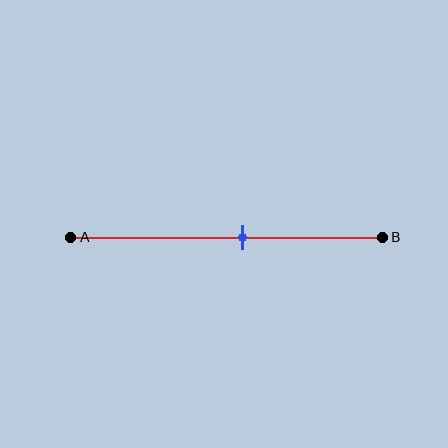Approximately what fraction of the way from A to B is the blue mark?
The blue mark is approximately 55% of the way from A to B.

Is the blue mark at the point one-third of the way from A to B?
No, the mark is at about 55% from A, not at the 33% one-third point.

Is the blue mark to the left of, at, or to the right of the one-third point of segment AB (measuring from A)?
The blue mark is to the right of the one-third point of segment AB.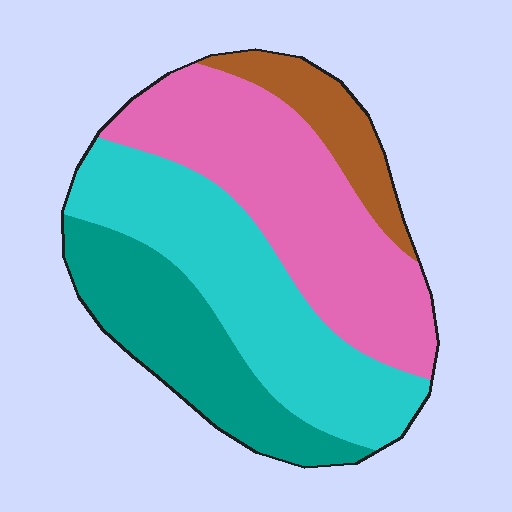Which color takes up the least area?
Brown, at roughly 10%.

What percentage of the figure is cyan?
Cyan takes up about one third (1/3) of the figure.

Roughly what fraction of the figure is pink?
Pink takes up about one third (1/3) of the figure.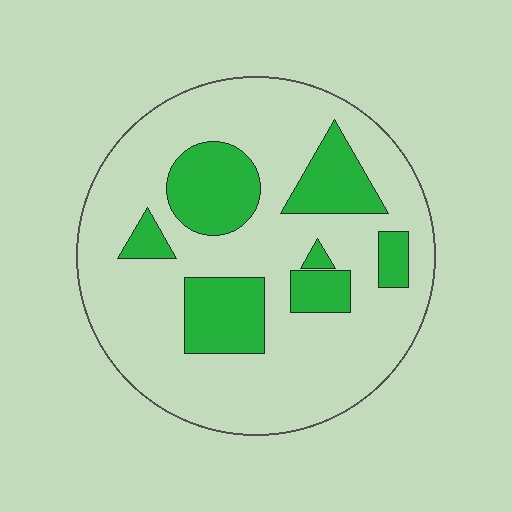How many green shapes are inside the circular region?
7.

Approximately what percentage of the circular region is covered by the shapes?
Approximately 25%.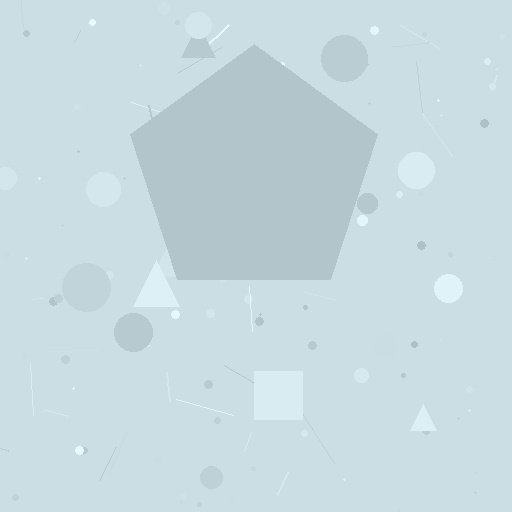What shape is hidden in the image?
A pentagon is hidden in the image.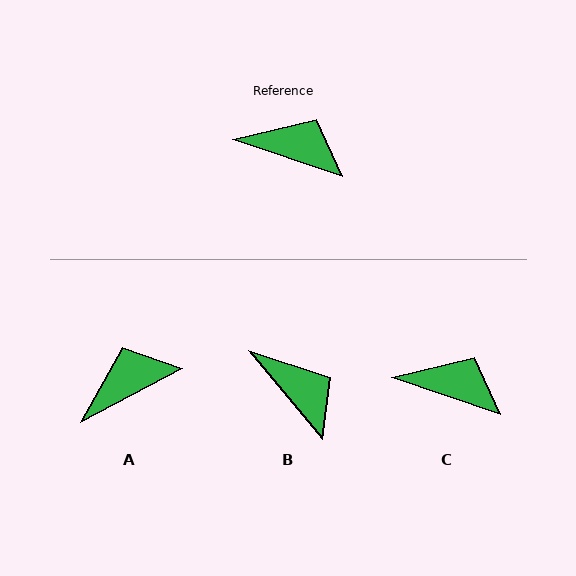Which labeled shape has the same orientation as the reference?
C.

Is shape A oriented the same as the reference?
No, it is off by about 46 degrees.